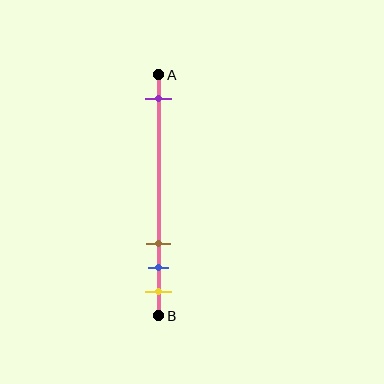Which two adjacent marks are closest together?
The blue and yellow marks are the closest adjacent pair.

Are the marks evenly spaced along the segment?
No, the marks are not evenly spaced.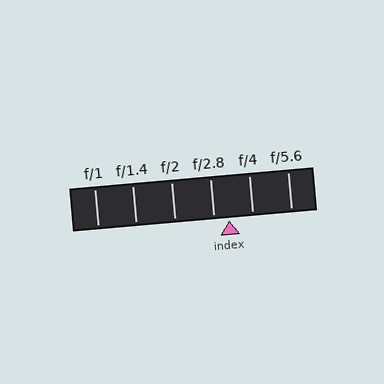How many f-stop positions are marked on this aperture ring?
There are 6 f-stop positions marked.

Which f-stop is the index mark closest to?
The index mark is closest to f/2.8.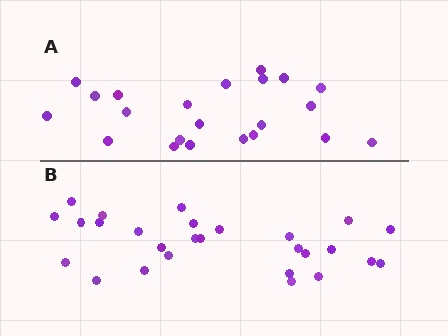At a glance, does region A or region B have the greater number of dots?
Region B (the bottom region) has more dots.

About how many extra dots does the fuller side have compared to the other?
Region B has about 5 more dots than region A.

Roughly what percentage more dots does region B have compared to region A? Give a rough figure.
About 25% more.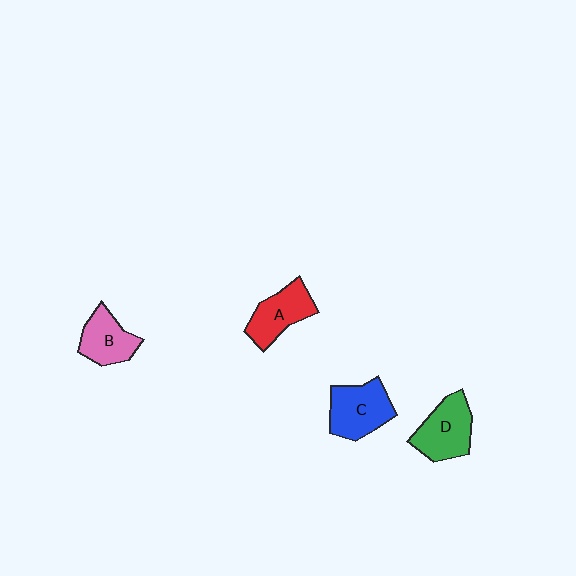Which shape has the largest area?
Shape C (blue).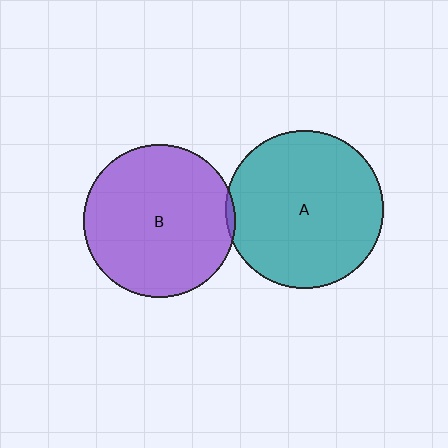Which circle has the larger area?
Circle A (teal).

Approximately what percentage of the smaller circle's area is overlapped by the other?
Approximately 5%.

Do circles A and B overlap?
Yes.